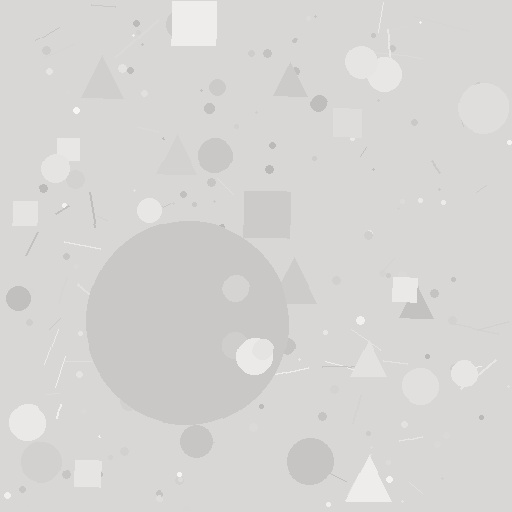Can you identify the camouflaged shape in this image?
The camouflaged shape is a circle.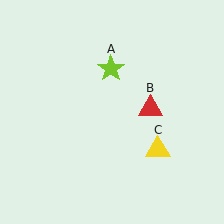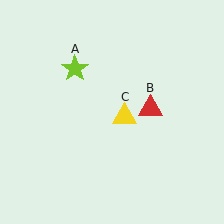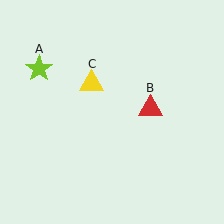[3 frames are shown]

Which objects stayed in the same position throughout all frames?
Red triangle (object B) remained stationary.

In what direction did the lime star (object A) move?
The lime star (object A) moved left.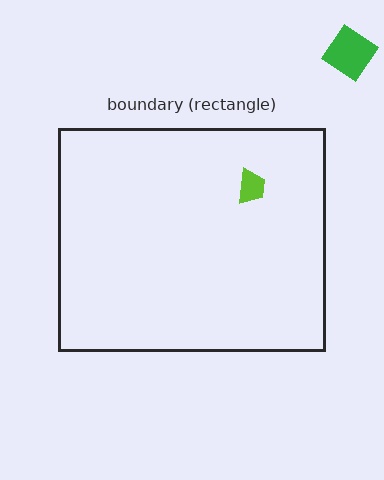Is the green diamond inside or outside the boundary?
Outside.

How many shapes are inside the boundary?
1 inside, 1 outside.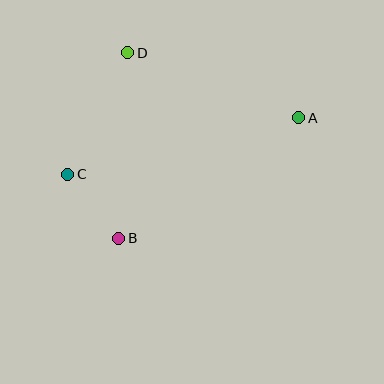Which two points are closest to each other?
Points B and C are closest to each other.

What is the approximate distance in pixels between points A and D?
The distance between A and D is approximately 183 pixels.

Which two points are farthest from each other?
Points A and C are farthest from each other.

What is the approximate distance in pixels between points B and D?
The distance between B and D is approximately 186 pixels.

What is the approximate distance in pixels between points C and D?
The distance between C and D is approximately 136 pixels.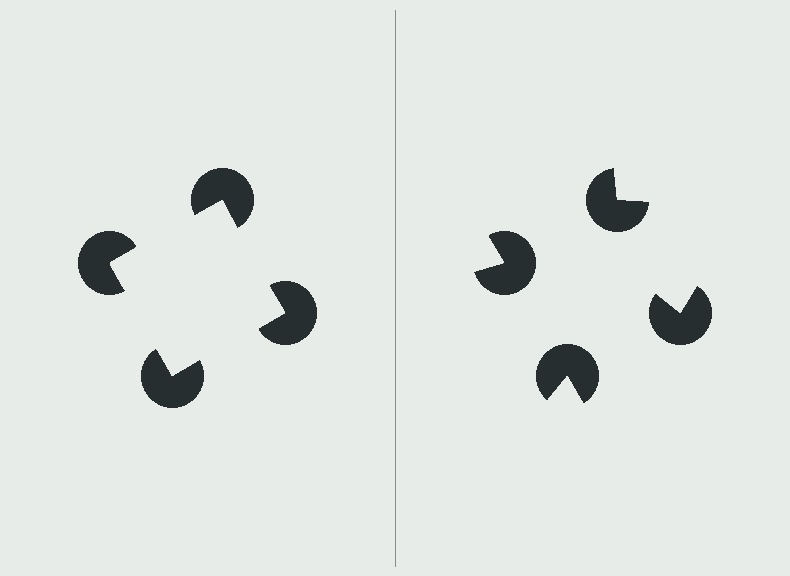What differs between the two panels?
The pac-man discs are positioned identically on both sides; only the wedge orientations differ. On the left they align to a square; on the right they are misaligned.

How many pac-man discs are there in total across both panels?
8 — 4 on each side.